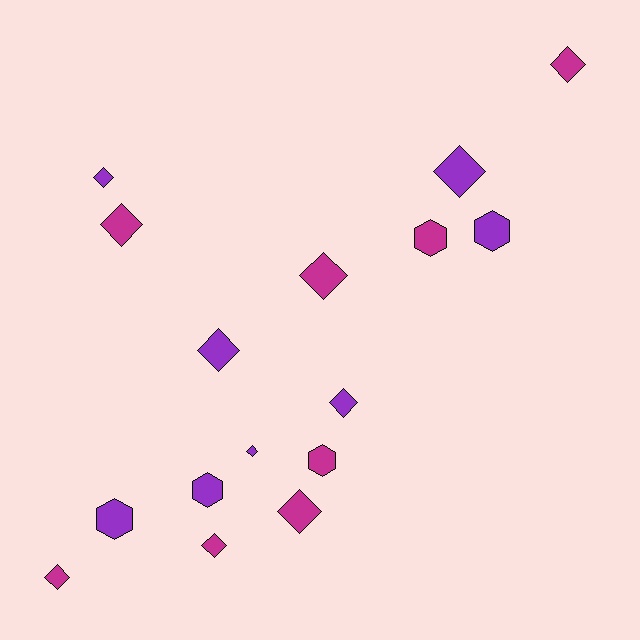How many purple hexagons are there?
There are 3 purple hexagons.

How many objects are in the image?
There are 16 objects.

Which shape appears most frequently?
Diamond, with 11 objects.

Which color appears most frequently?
Purple, with 8 objects.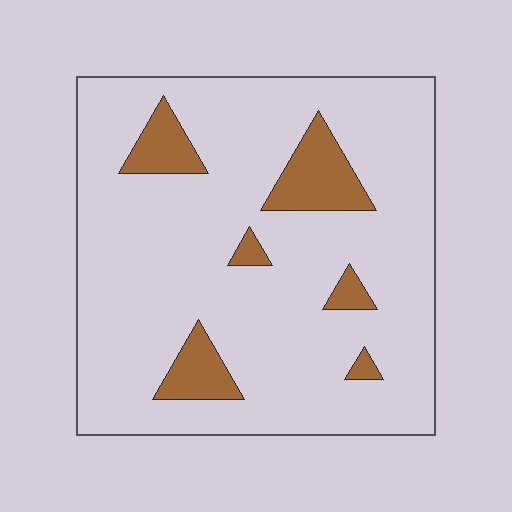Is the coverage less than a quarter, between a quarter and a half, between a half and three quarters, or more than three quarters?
Less than a quarter.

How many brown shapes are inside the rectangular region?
6.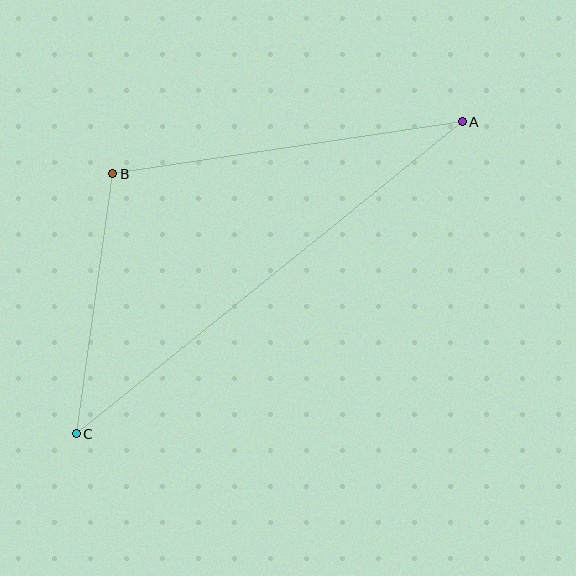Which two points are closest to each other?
Points B and C are closest to each other.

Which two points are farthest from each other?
Points A and C are farthest from each other.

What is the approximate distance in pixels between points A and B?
The distance between A and B is approximately 354 pixels.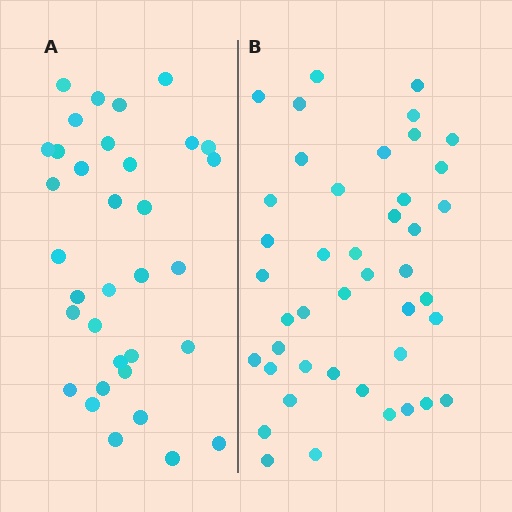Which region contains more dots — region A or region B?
Region B (the right region) has more dots.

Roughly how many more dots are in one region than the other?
Region B has roughly 8 or so more dots than region A.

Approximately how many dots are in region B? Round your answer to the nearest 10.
About 40 dots. (The exact count is 43, which rounds to 40.)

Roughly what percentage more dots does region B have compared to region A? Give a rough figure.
About 25% more.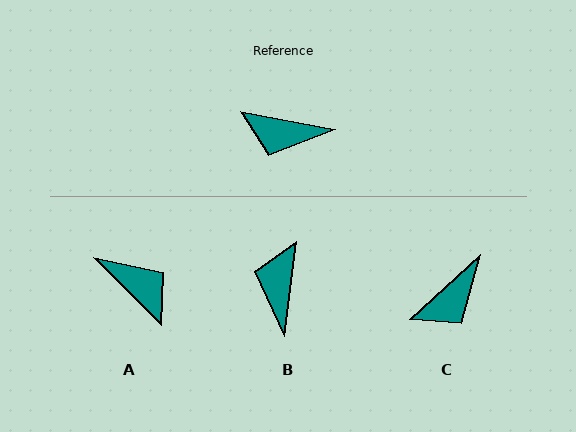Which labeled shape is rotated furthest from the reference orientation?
A, about 146 degrees away.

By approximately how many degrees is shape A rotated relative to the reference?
Approximately 146 degrees counter-clockwise.